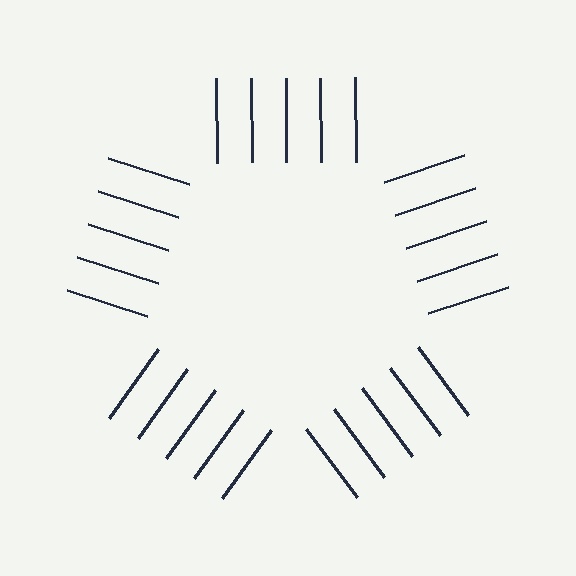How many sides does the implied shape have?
5 sides — the line-ends trace a pentagon.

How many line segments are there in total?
25 — 5 along each of the 5 edges.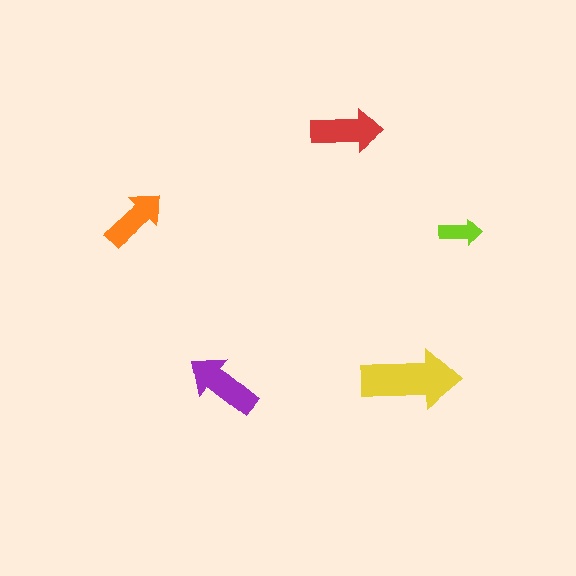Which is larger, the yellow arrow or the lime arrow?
The yellow one.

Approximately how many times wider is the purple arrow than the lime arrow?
About 2 times wider.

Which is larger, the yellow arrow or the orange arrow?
The yellow one.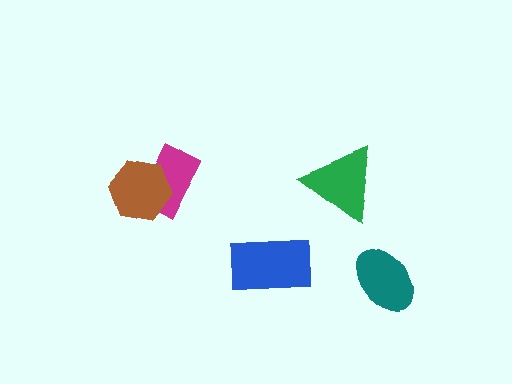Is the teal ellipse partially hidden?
No, no other shape covers it.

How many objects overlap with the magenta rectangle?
1 object overlaps with the magenta rectangle.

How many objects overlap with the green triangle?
0 objects overlap with the green triangle.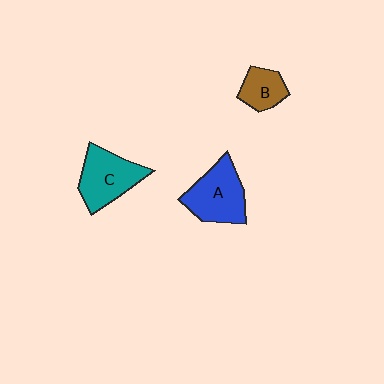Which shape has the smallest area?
Shape B (brown).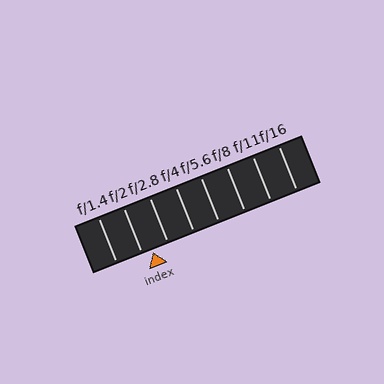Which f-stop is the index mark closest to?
The index mark is closest to f/2.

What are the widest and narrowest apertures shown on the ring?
The widest aperture shown is f/1.4 and the narrowest is f/16.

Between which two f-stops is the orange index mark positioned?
The index mark is between f/2 and f/2.8.